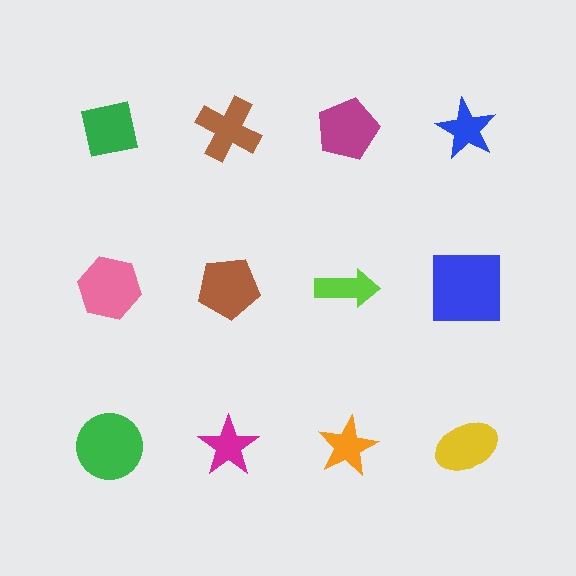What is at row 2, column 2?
A brown pentagon.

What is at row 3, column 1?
A green circle.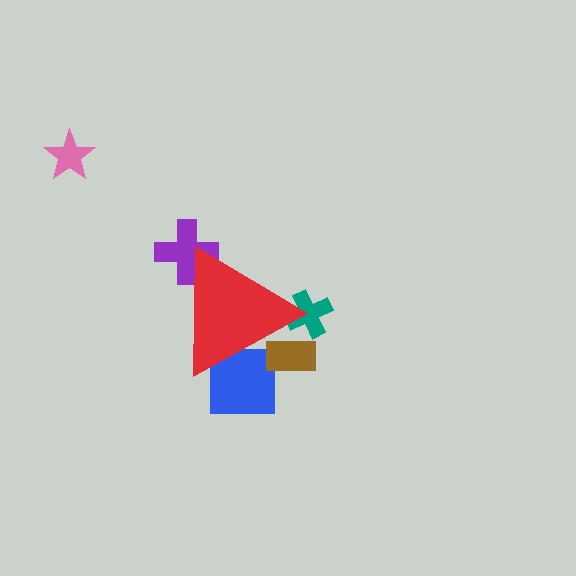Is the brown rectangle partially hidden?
Yes, the brown rectangle is partially hidden behind the red triangle.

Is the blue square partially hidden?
Yes, the blue square is partially hidden behind the red triangle.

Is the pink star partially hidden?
No, the pink star is fully visible.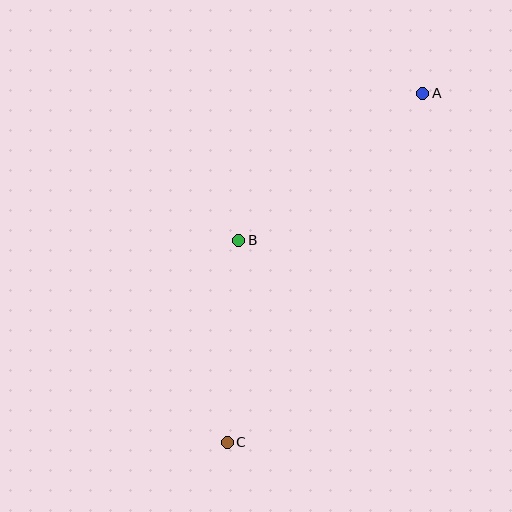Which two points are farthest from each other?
Points A and C are farthest from each other.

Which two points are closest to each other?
Points B and C are closest to each other.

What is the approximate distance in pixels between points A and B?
The distance between A and B is approximately 235 pixels.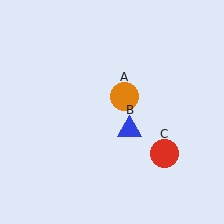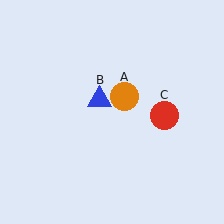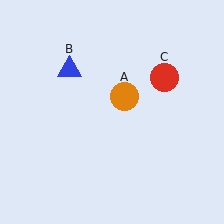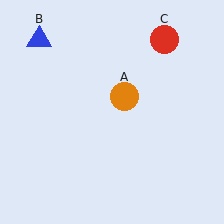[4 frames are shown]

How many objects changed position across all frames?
2 objects changed position: blue triangle (object B), red circle (object C).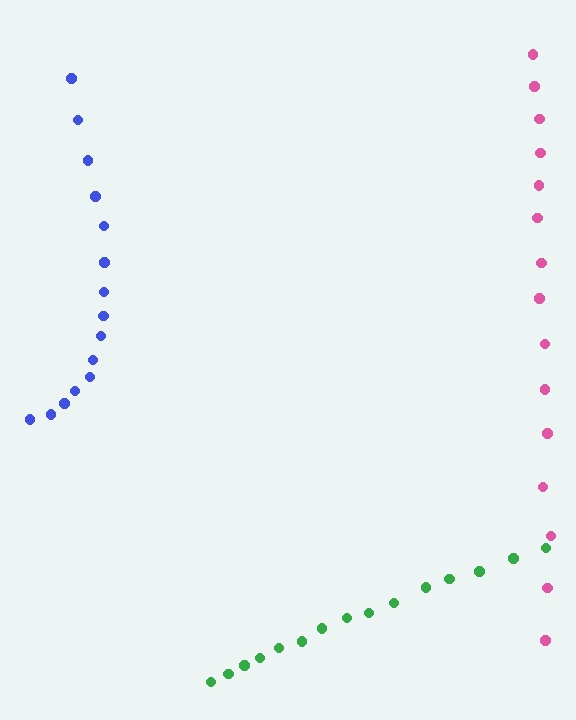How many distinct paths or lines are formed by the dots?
There are 3 distinct paths.